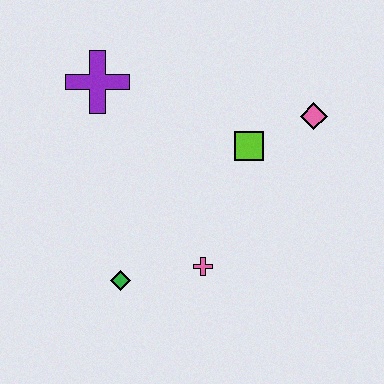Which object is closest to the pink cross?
The green diamond is closest to the pink cross.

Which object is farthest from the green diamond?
The pink diamond is farthest from the green diamond.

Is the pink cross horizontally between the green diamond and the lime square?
Yes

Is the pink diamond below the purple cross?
Yes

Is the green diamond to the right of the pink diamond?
No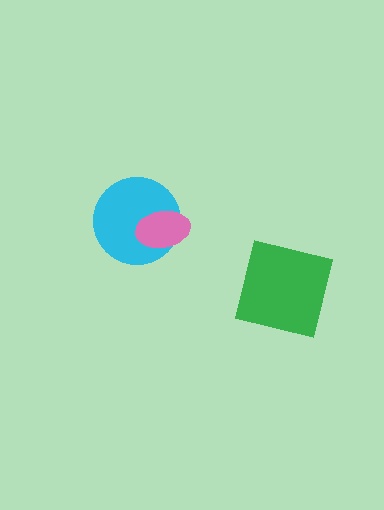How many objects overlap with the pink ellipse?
1 object overlaps with the pink ellipse.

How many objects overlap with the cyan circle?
1 object overlaps with the cyan circle.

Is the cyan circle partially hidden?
Yes, it is partially covered by another shape.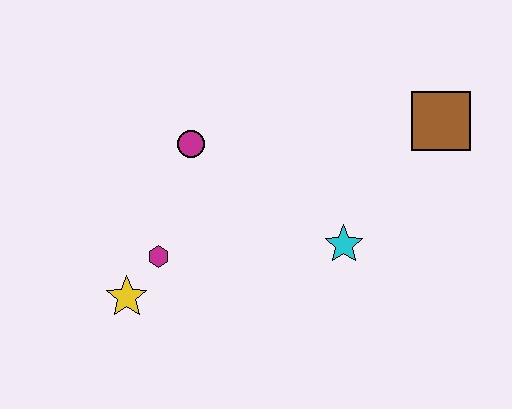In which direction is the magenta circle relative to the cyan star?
The magenta circle is to the left of the cyan star.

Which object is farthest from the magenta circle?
The brown square is farthest from the magenta circle.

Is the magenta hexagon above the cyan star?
No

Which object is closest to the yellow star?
The magenta hexagon is closest to the yellow star.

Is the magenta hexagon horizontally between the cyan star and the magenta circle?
No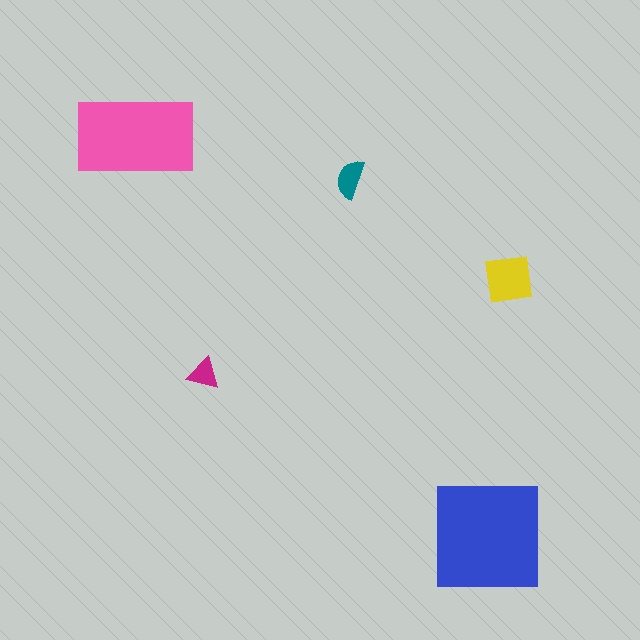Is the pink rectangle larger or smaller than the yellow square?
Larger.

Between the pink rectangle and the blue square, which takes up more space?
The blue square.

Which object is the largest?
The blue square.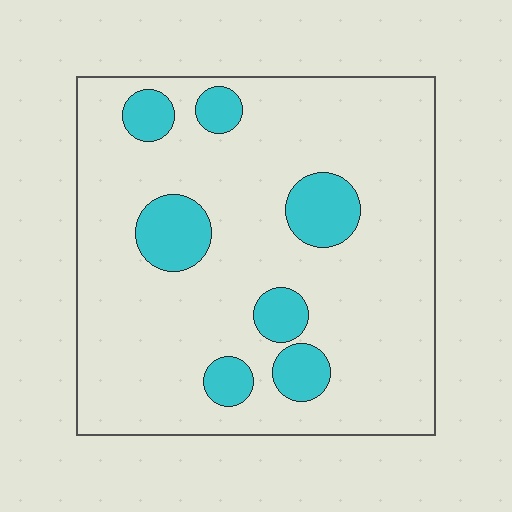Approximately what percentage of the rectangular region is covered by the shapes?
Approximately 15%.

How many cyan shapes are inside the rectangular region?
7.